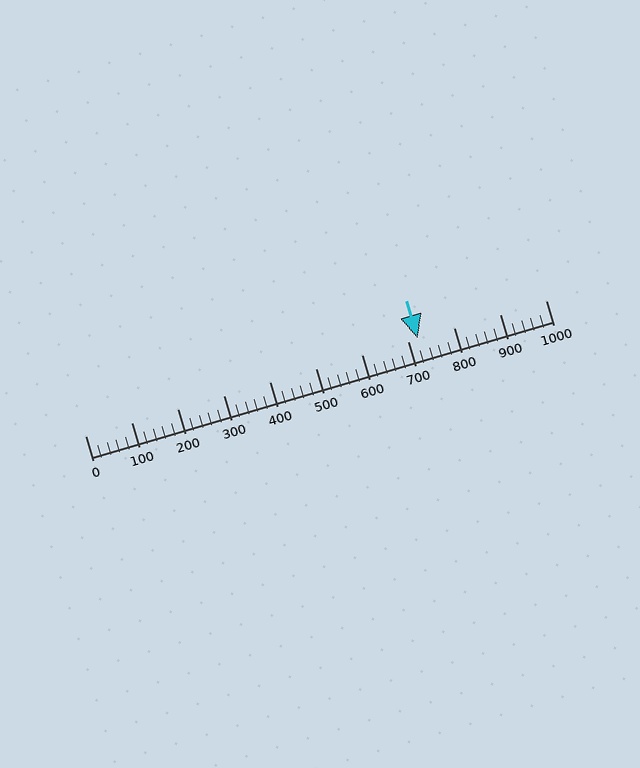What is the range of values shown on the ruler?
The ruler shows values from 0 to 1000.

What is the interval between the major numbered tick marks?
The major tick marks are spaced 100 units apart.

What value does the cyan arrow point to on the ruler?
The cyan arrow points to approximately 722.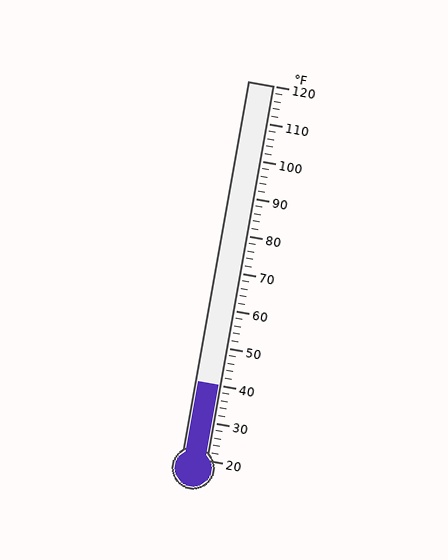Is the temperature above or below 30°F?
The temperature is above 30°F.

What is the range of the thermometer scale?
The thermometer scale ranges from 20°F to 120°F.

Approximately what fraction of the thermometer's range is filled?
The thermometer is filled to approximately 20% of its range.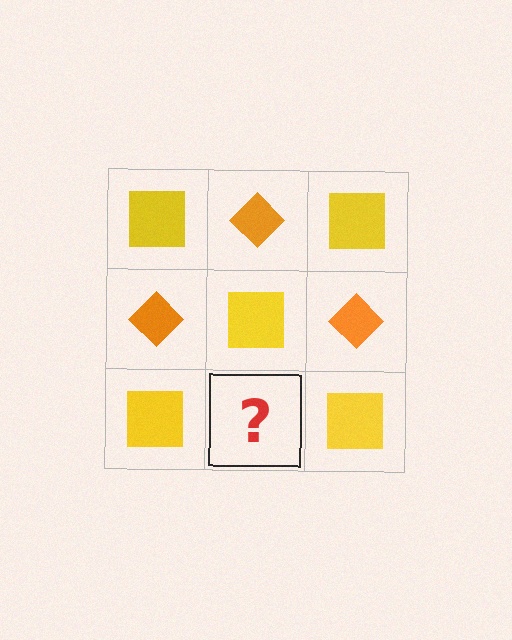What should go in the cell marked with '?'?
The missing cell should contain an orange diamond.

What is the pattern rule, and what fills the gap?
The rule is that it alternates yellow square and orange diamond in a checkerboard pattern. The gap should be filled with an orange diamond.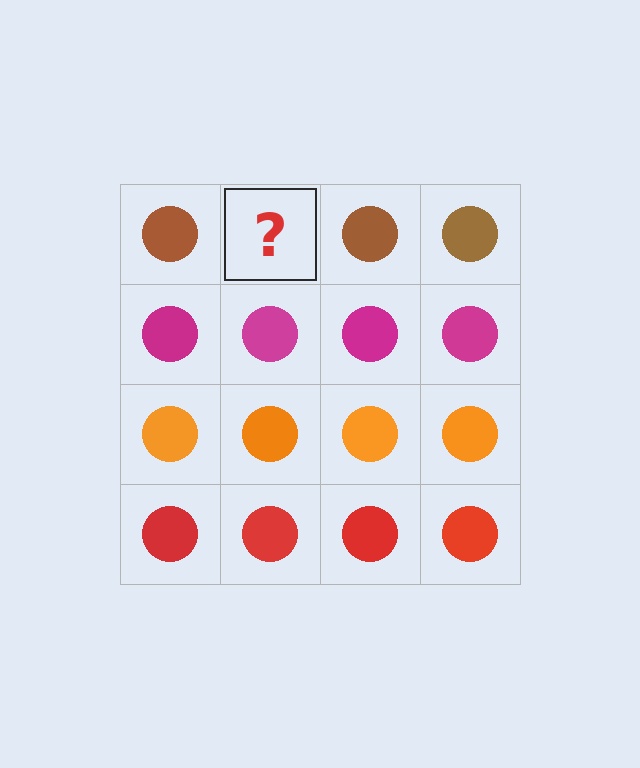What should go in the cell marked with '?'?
The missing cell should contain a brown circle.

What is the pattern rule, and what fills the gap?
The rule is that each row has a consistent color. The gap should be filled with a brown circle.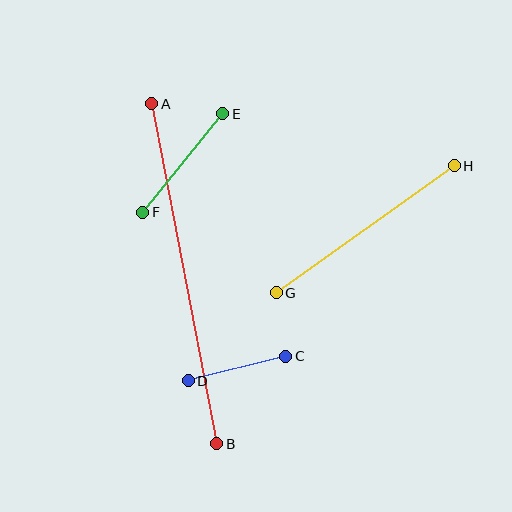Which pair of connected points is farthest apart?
Points A and B are farthest apart.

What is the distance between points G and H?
The distance is approximately 219 pixels.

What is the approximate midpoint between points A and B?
The midpoint is at approximately (184, 274) pixels.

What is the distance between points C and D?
The distance is approximately 101 pixels.